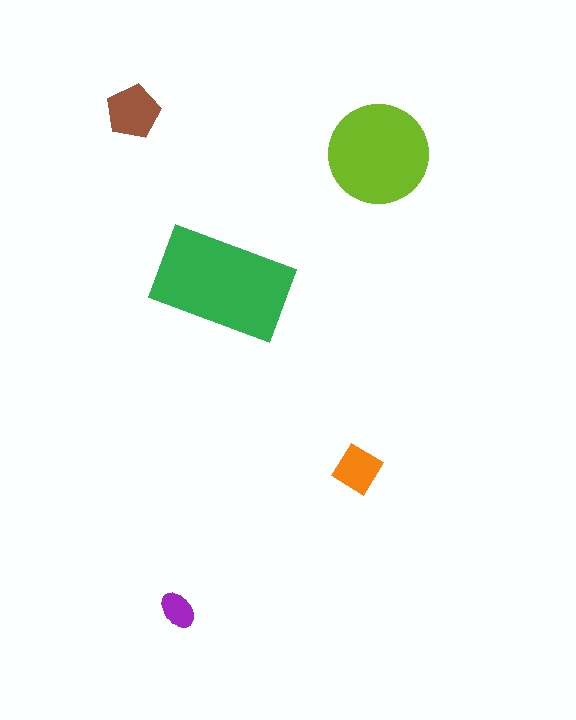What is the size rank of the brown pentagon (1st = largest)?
3rd.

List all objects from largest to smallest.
The green rectangle, the lime circle, the brown pentagon, the orange diamond, the purple ellipse.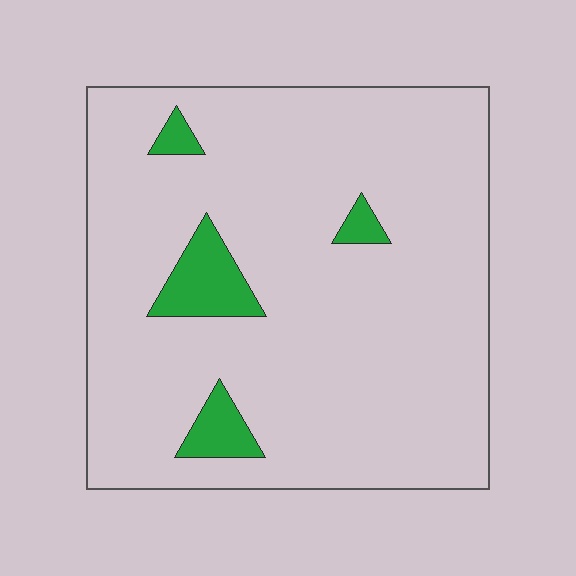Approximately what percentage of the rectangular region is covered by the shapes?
Approximately 10%.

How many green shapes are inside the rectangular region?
4.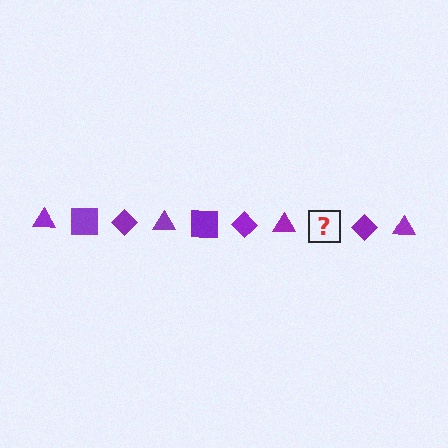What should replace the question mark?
The question mark should be replaced with a purple square.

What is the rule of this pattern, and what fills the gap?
The rule is that the pattern cycles through triangle, square, diamond shapes in purple. The gap should be filled with a purple square.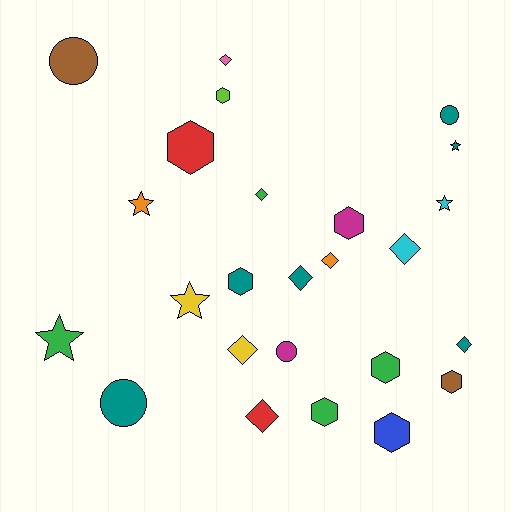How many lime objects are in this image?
There is 1 lime object.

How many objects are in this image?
There are 25 objects.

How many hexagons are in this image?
There are 8 hexagons.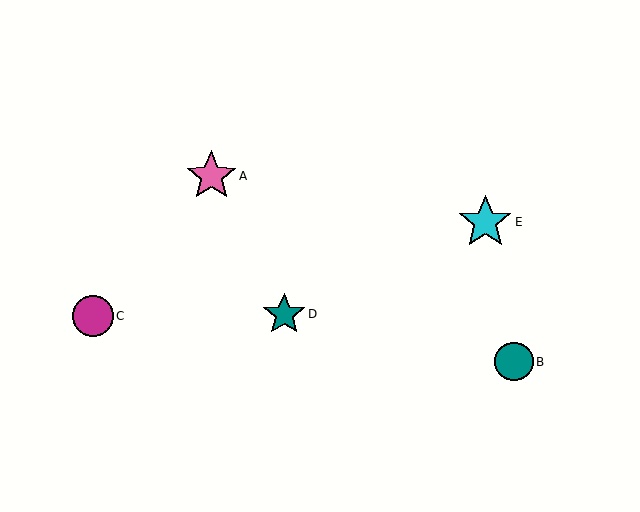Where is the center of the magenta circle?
The center of the magenta circle is at (93, 316).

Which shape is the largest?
The cyan star (labeled E) is the largest.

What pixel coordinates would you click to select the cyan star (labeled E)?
Click at (485, 222) to select the cyan star E.